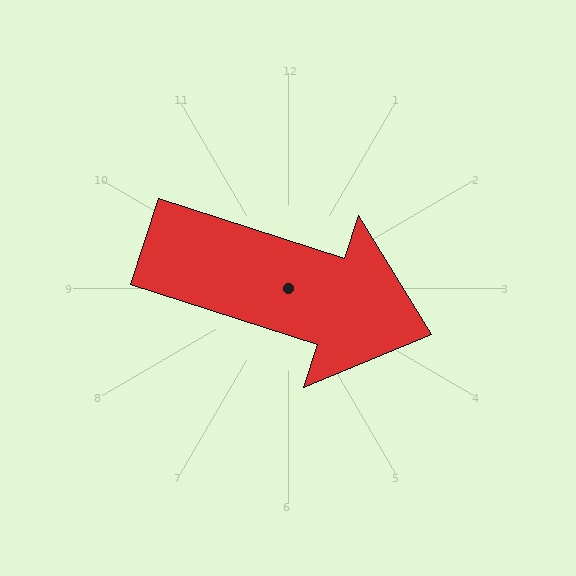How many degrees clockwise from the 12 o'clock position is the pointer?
Approximately 108 degrees.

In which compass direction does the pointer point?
East.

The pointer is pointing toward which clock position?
Roughly 4 o'clock.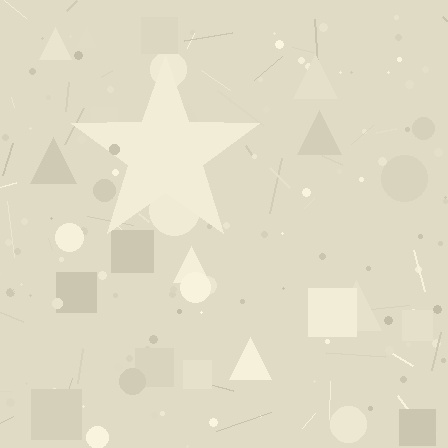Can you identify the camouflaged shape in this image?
The camouflaged shape is a star.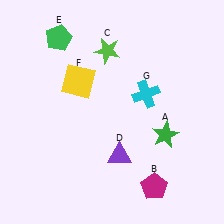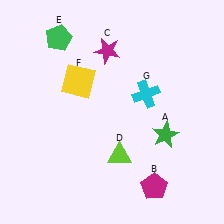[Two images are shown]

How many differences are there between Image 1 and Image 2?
There are 2 differences between the two images.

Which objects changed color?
C changed from lime to magenta. D changed from purple to lime.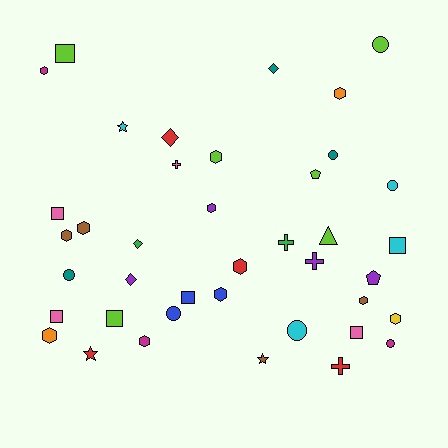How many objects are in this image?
There are 40 objects.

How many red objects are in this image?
There are 4 red objects.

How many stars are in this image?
There are 3 stars.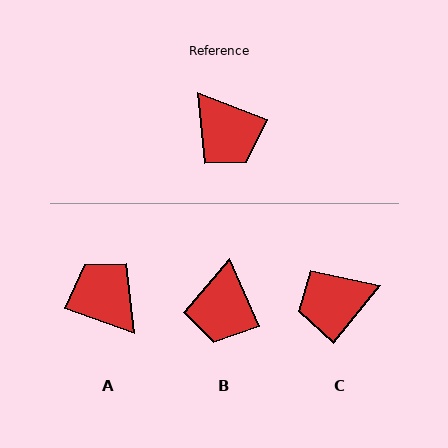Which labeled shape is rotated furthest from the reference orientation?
A, about 179 degrees away.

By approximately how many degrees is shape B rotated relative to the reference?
Approximately 46 degrees clockwise.